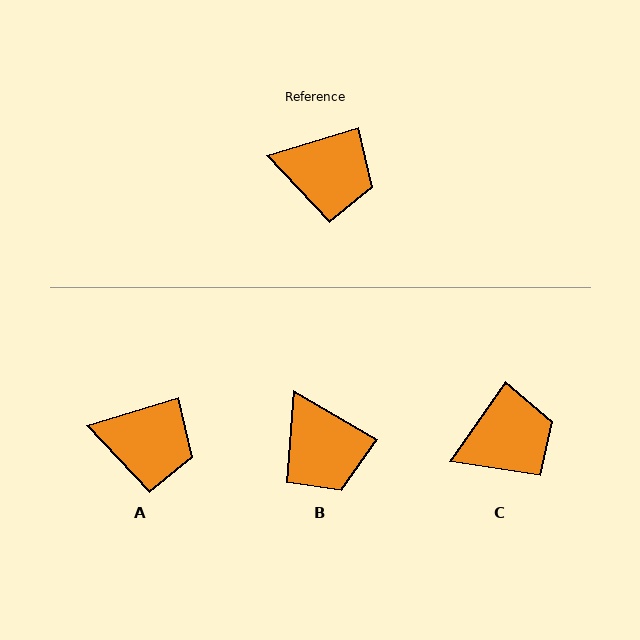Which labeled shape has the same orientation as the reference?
A.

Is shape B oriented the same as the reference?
No, it is off by about 48 degrees.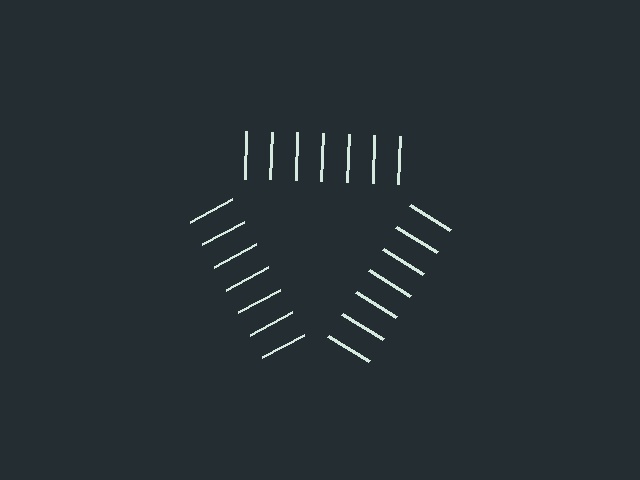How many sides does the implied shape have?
3 sides — the line-ends trace a triangle.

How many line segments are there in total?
21 — 7 along each of the 3 edges.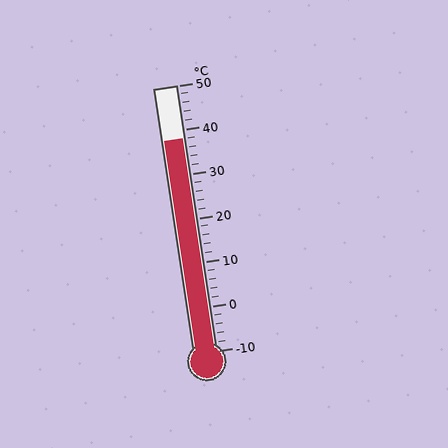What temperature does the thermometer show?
The thermometer shows approximately 38°C.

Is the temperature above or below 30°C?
The temperature is above 30°C.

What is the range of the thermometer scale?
The thermometer scale ranges from -10°C to 50°C.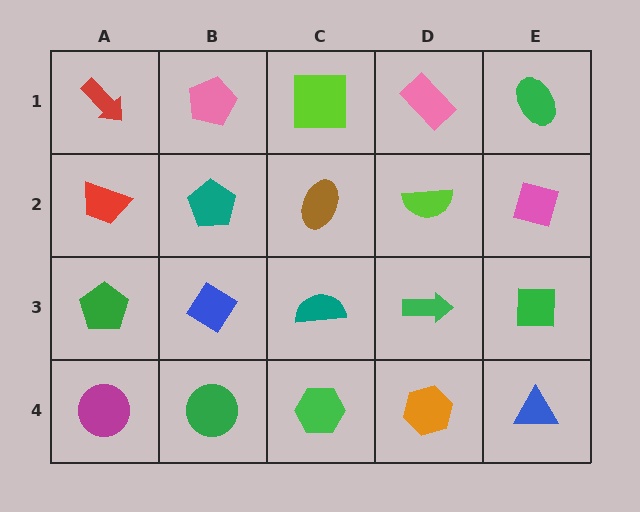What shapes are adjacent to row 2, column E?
A green ellipse (row 1, column E), a green square (row 3, column E), a lime semicircle (row 2, column D).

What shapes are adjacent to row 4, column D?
A green arrow (row 3, column D), a green hexagon (row 4, column C), a blue triangle (row 4, column E).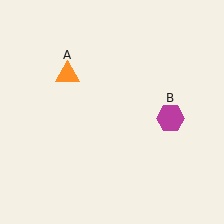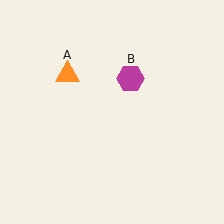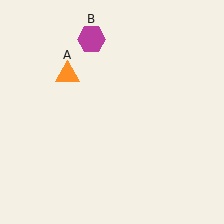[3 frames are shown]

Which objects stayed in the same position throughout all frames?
Orange triangle (object A) remained stationary.